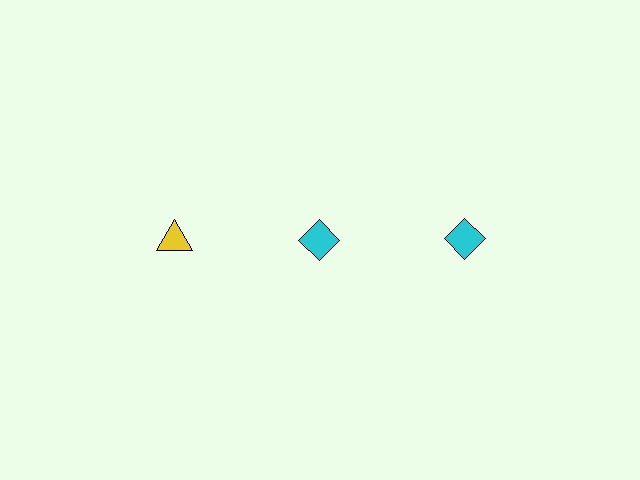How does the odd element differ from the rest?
It differs in both color (yellow instead of cyan) and shape (triangle instead of diamond).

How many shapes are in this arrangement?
There are 3 shapes arranged in a grid pattern.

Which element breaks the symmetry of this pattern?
The yellow triangle in the top row, leftmost column breaks the symmetry. All other shapes are cyan diamonds.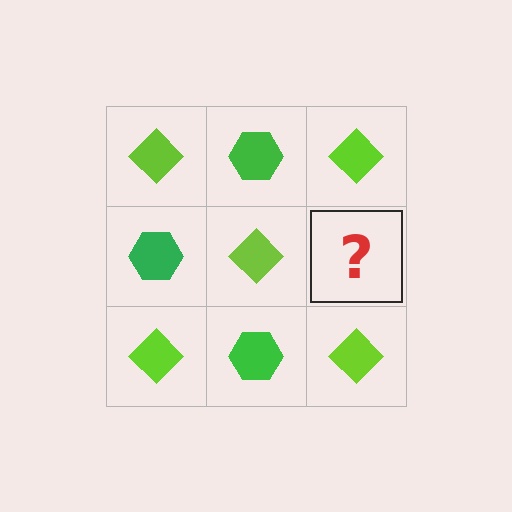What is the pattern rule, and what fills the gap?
The rule is that it alternates lime diamond and green hexagon in a checkerboard pattern. The gap should be filled with a green hexagon.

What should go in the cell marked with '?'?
The missing cell should contain a green hexagon.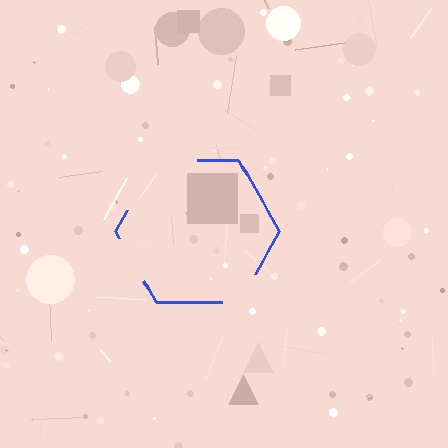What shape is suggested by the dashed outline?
The dashed outline suggests a hexagon.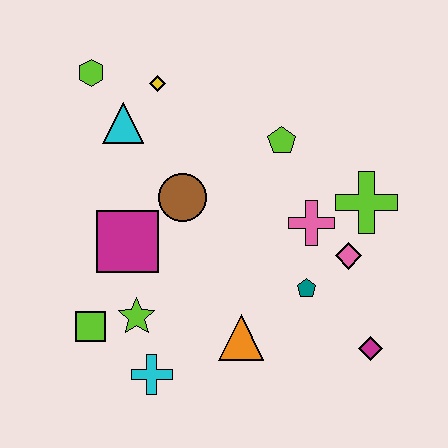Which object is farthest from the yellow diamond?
The magenta diamond is farthest from the yellow diamond.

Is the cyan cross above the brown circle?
No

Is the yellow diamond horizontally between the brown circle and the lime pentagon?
No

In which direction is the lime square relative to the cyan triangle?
The lime square is below the cyan triangle.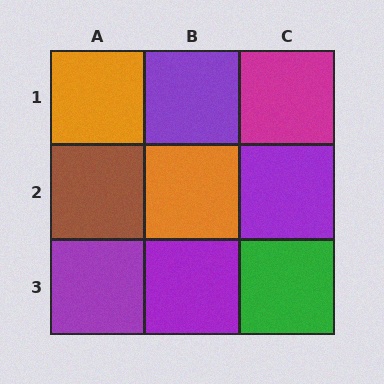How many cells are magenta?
1 cell is magenta.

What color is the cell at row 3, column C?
Green.